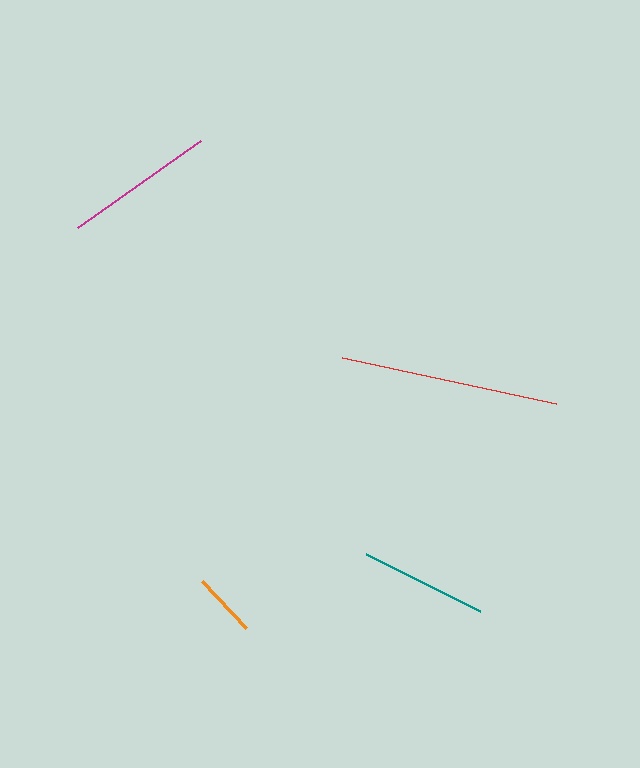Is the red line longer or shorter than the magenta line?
The red line is longer than the magenta line.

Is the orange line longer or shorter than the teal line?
The teal line is longer than the orange line.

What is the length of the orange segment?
The orange segment is approximately 64 pixels long.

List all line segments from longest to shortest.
From longest to shortest: red, magenta, teal, orange.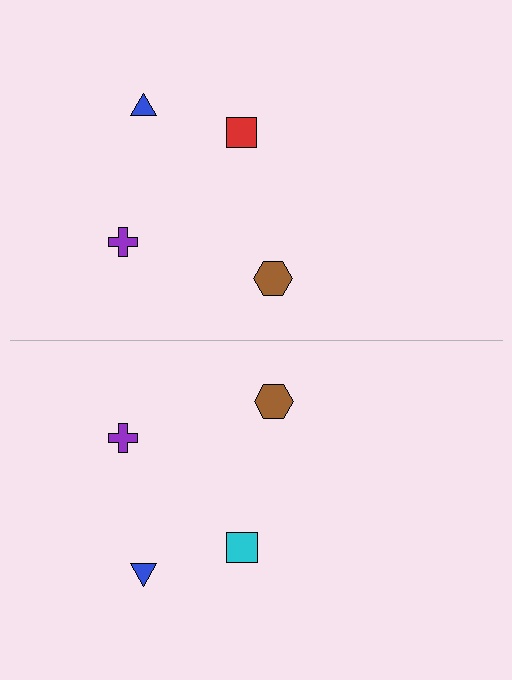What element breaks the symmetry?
The cyan square on the bottom side breaks the symmetry — its mirror counterpart is red.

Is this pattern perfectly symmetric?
No, the pattern is not perfectly symmetric. The cyan square on the bottom side breaks the symmetry — its mirror counterpart is red.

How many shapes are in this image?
There are 8 shapes in this image.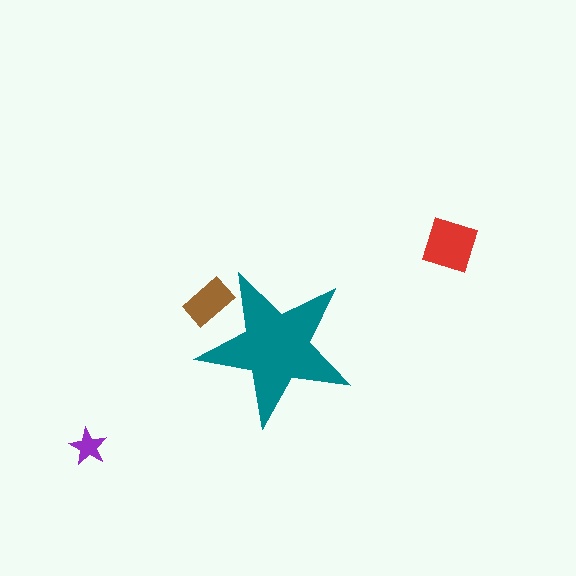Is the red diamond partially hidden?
No, the red diamond is fully visible.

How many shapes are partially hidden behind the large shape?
1 shape is partially hidden.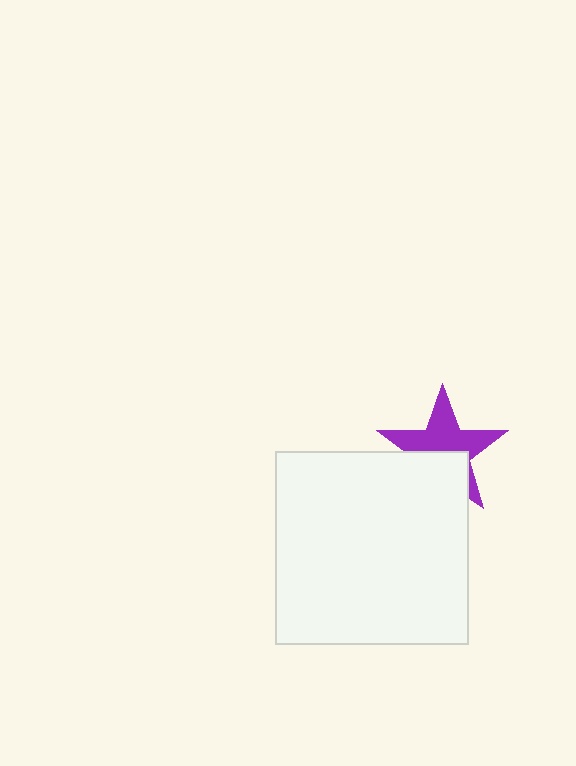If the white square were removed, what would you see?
You would see the complete purple star.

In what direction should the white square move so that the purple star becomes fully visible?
The white square should move down. That is the shortest direction to clear the overlap and leave the purple star fully visible.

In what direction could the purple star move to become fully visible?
The purple star could move up. That would shift it out from behind the white square entirely.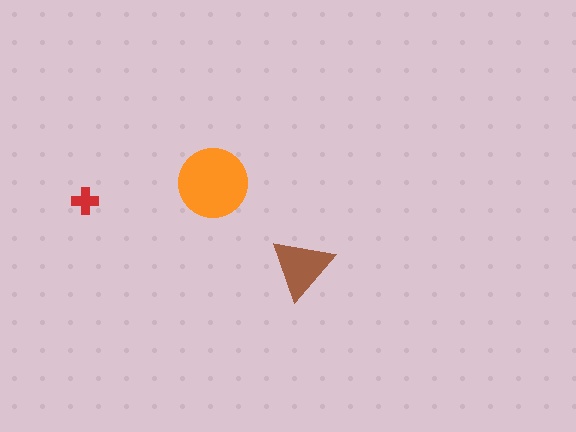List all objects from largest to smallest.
The orange circle, the brown triangle, the red cross.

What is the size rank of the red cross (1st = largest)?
3rd.